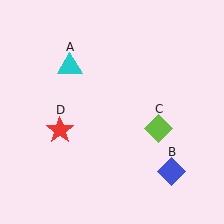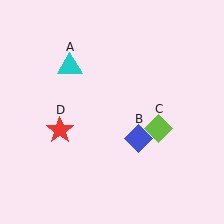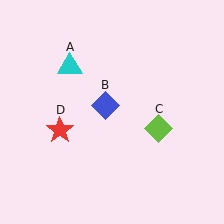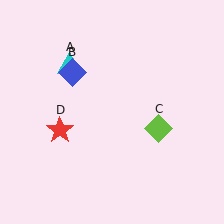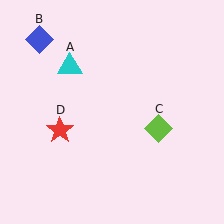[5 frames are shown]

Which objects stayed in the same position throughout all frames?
Cyan triangle (object A) and lime diamond (object C) and red star (object D) remained stationary.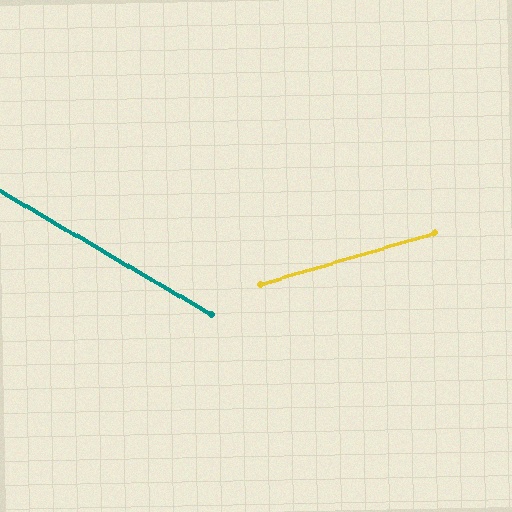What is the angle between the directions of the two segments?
Approximately 47 degrees.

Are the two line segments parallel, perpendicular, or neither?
Neither parallel nor perpendicular — they differ by about 47°.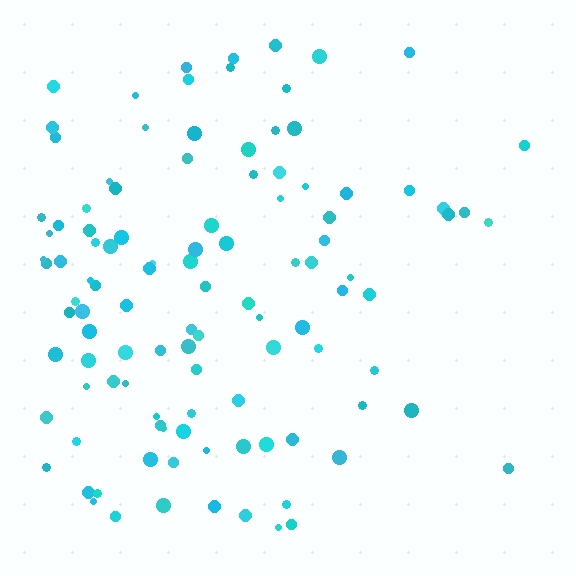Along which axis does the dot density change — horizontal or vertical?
Horizontal.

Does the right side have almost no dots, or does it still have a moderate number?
Still a moderate number, just noticeably fewer than the left.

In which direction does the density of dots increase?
From right to left, with the left side densest.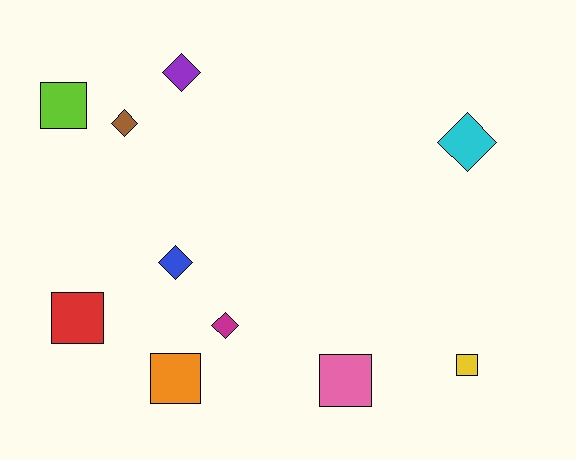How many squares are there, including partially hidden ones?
There are 5 squares.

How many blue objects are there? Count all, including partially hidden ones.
There is 1 blue object.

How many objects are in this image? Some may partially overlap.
There are 10 objects.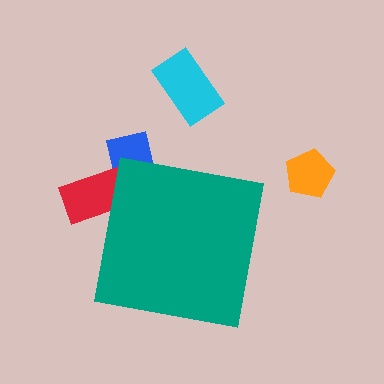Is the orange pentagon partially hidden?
No, the orange pentagon is fully visible.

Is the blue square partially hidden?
Yes, the blue square is partially hidden behind the teal square.